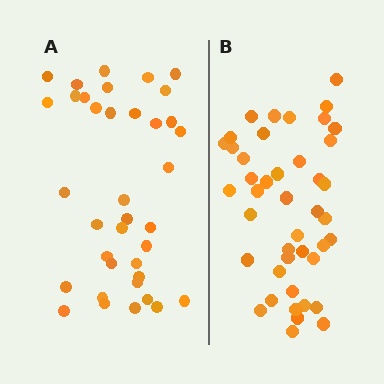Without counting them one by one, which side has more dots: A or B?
Region B (the right region) has more dots.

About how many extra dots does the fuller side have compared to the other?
Region B has about 6 more dots than region A.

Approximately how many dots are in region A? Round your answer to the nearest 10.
About 40 dots. (The exact count is 37, which rounds to 40.)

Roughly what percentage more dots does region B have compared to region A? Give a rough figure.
About 15% more.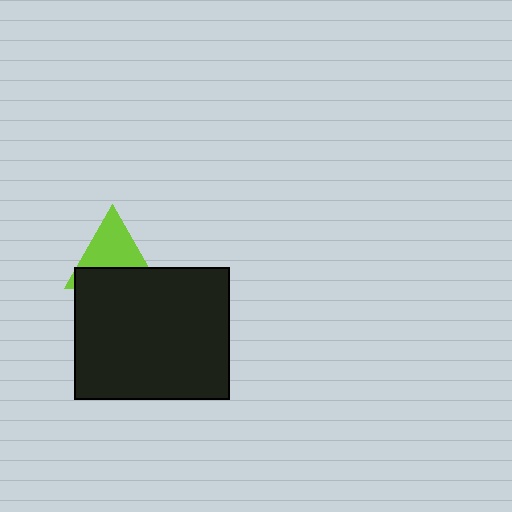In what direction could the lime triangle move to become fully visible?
The lime triangle could move up. That would shift it out from behind the black rectangle entirely.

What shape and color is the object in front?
The object in front is a black rectangle.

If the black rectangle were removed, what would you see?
You would see the complete lime triangle.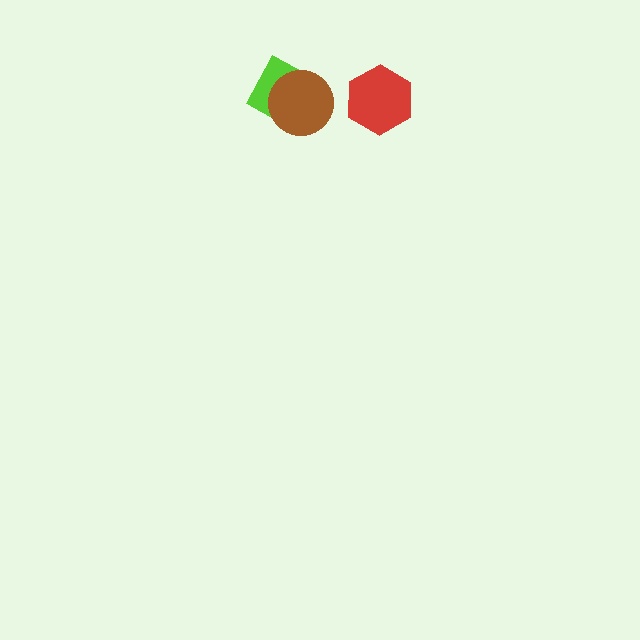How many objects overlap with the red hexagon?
0 objects overlap with the red hexagon.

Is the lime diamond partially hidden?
Yes, it is partially covered by another shape.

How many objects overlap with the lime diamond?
1 object overlaps with the lime diamond.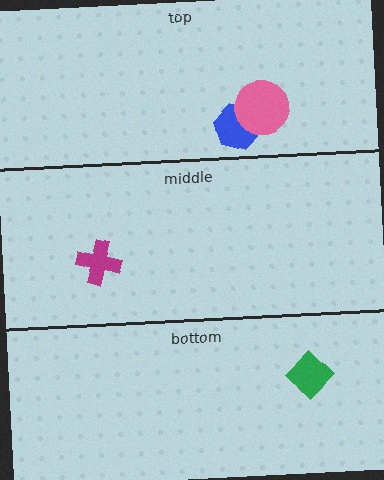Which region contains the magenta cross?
The middle region.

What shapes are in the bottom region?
The green diamond.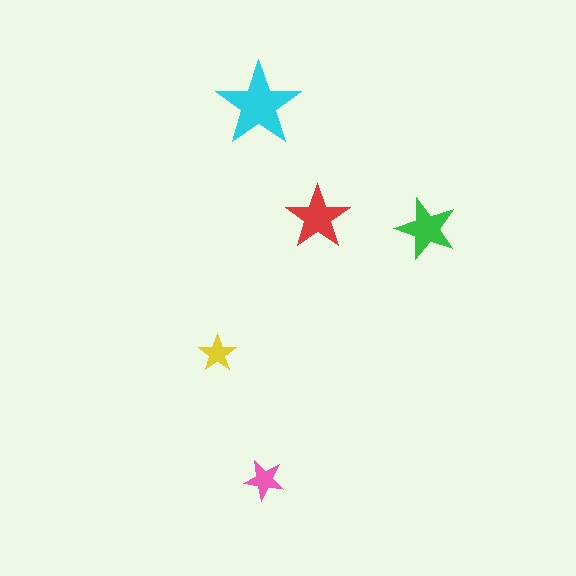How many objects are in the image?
There are 5 objects in the image.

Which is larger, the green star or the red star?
The red one.